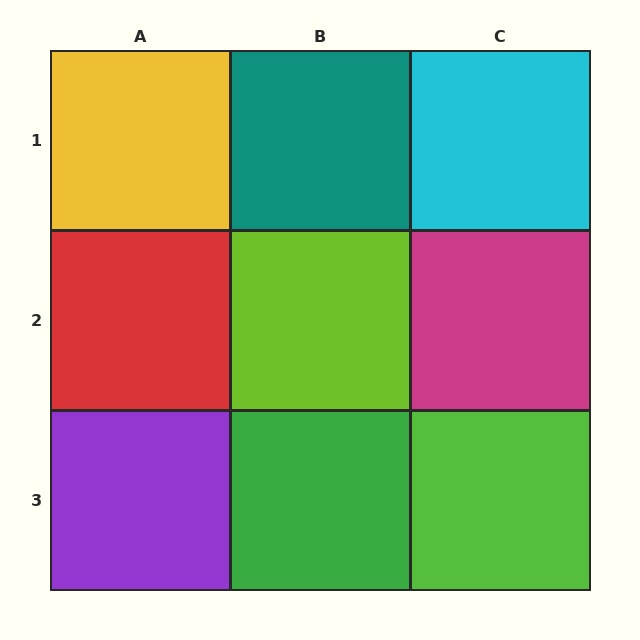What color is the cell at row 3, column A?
Purple.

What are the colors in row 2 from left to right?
Red, lime, magenta.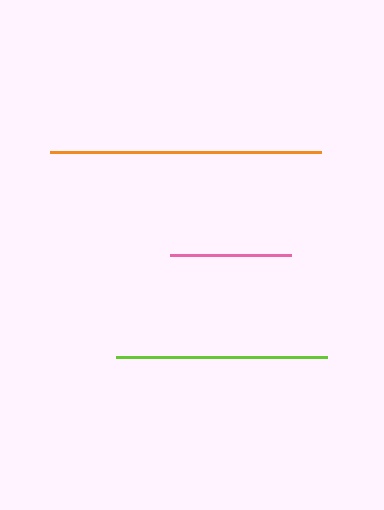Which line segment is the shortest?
The pink line is the shortest at approximately 121 pixels.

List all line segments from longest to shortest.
From longest to shortest: orange, lime, pink.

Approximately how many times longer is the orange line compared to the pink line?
The orange line is approximately 2.2 times the length of the pink line.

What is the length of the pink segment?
The pink segment is approximately 121 pixels long.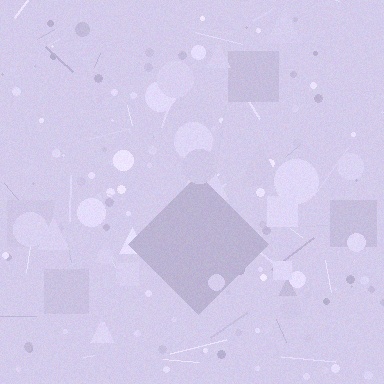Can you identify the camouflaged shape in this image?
The camouflaged shape is a diamond.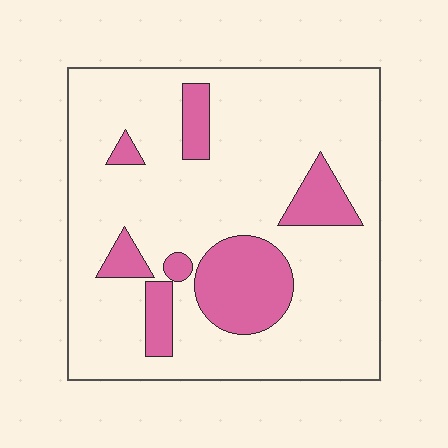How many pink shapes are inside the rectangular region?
7.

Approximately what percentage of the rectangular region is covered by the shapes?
Approximately 20%.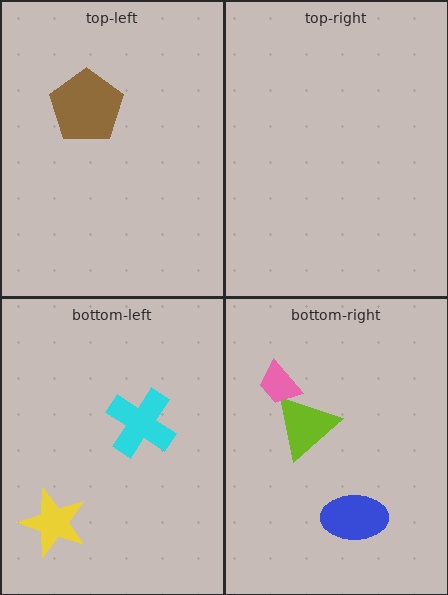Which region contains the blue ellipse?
The bottom-right region.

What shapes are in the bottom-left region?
The yellow star, the cyan cross.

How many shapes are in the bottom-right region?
3.